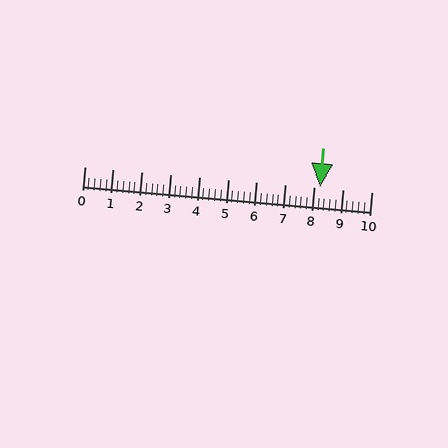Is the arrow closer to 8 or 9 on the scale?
The arrow is closer to 8.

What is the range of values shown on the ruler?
The ruler shows values from 0 to 10.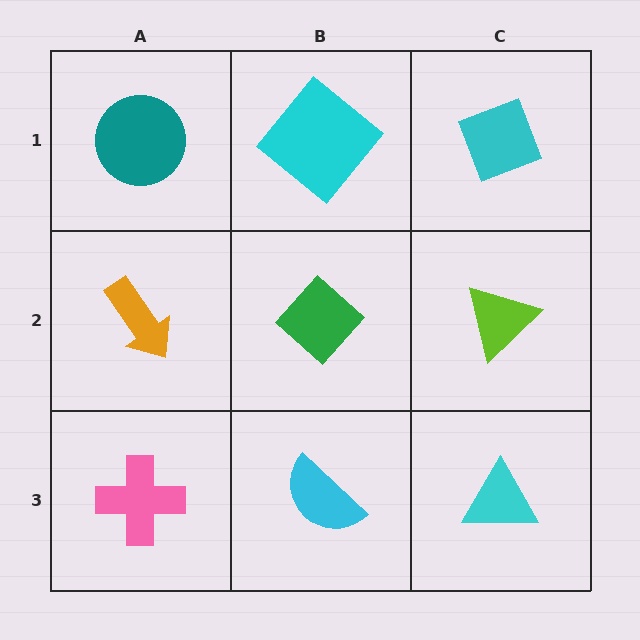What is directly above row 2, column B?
A cyan diamond.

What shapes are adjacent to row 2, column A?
A teal circle (row 1, column A), a pink cross (row 3, column A), a green diamond (row 2, column B).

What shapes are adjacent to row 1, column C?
A lime triangle (row 2, column C), a cyan diamond (row 1, column B).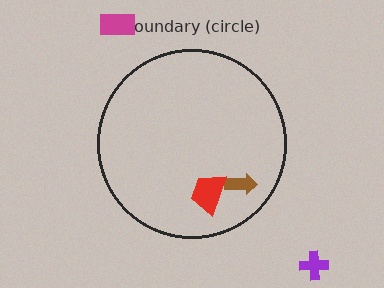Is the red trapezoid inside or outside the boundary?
Inside.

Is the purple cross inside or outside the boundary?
Outside.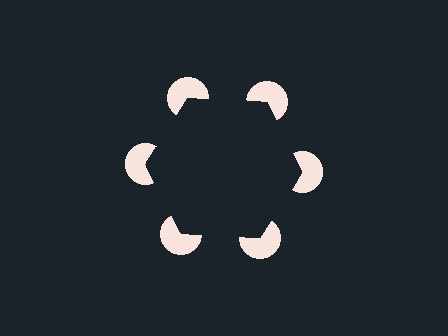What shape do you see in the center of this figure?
An illusory hexagon — its edges are inferred from the aligned wedge cuts in the pac-man discs, not physically drawn.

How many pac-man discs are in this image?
There are 6 — one at each vertex of the illusory hexagon.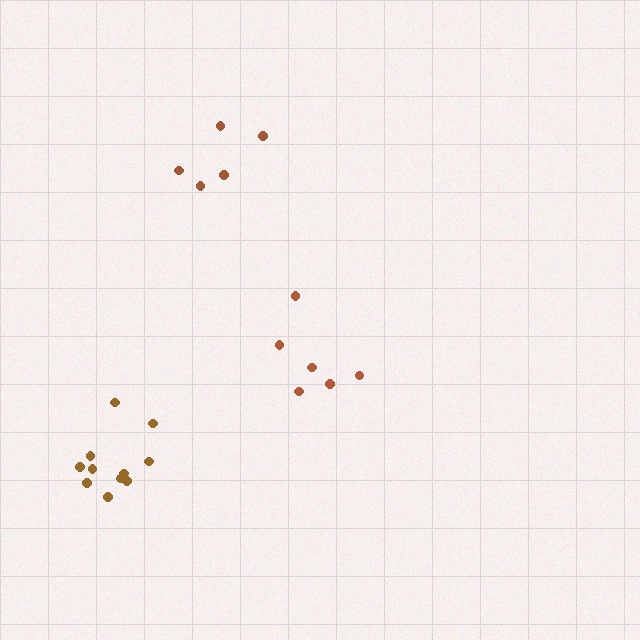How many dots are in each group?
Group 1: 6 dots, Group 2: 11 dots, Group 3: 5 dots (22 total).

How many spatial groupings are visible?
There are 3 spatial groupings.